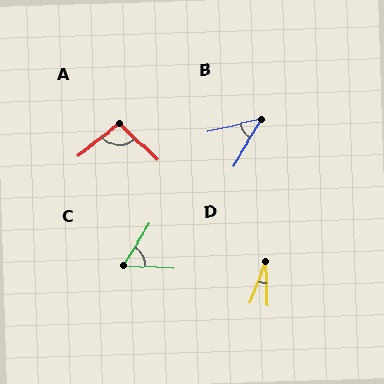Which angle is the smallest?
D, at approximately 22 degrees.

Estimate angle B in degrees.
Approximately 45 degrees.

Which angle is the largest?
A, at approximately 98 degrees.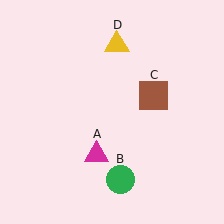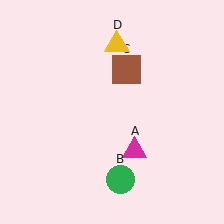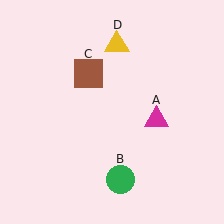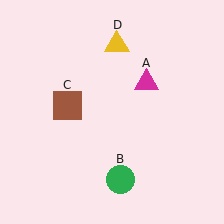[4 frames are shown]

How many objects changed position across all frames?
2 objects changed position: magenta triangle (object A), brown square (object C).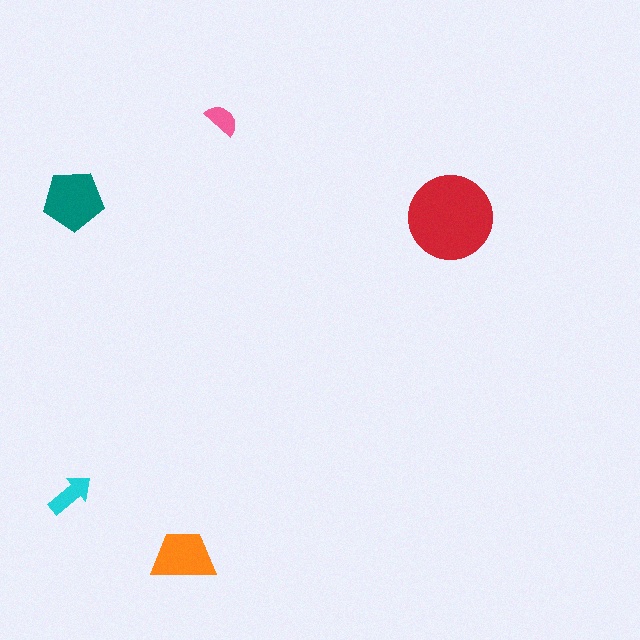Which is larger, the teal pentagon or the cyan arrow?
The teal pentagon.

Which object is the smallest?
The pink semicircle.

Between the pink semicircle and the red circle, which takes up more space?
The red circle.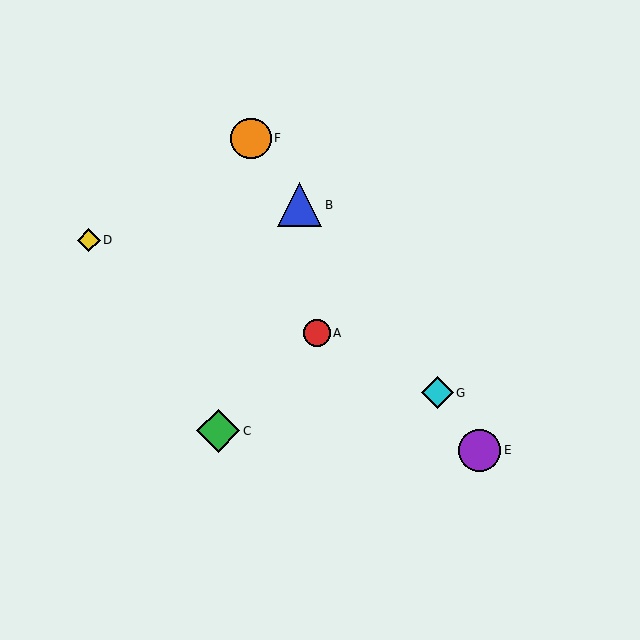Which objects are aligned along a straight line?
Objects B, E, F, G are aligned along a straight line.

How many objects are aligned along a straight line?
4 objects (B, E, F, G) are aligned along a straight line.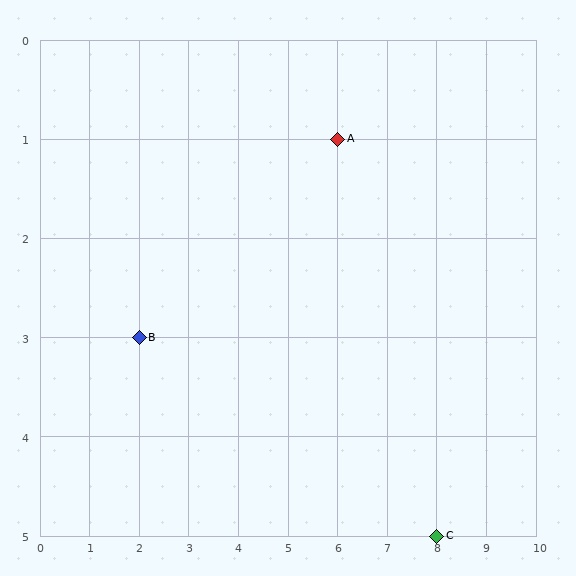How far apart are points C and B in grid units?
Points C and B are 6 columns and 2 rows apart (about 6.3 grid units diagonally).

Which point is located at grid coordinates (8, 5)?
Point C is at (8, 5).